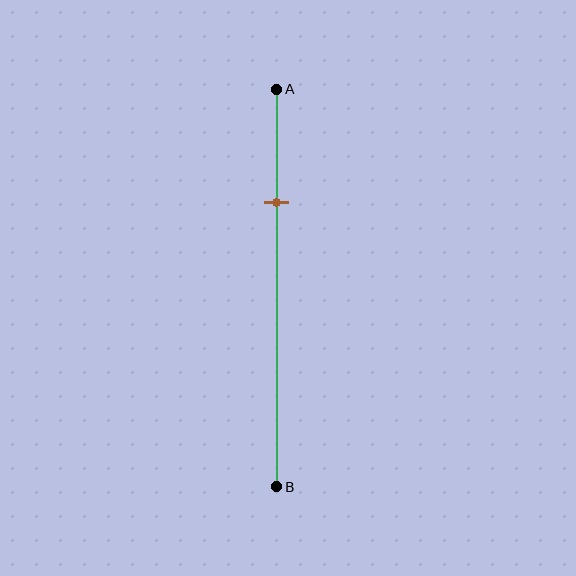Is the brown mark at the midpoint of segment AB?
No, the mark is at about 30% from A, not at the 50% midpoint.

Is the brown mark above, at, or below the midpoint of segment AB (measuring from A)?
The brown mark is above the midpoint of segment AB.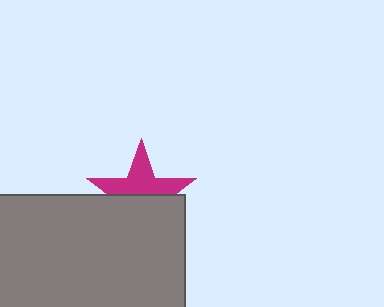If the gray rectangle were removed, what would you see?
You would see the complete magenta star.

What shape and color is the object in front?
The object in front is a gray rectangle.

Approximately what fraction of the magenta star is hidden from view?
Roughly 50% of the magenta star is hidden behind the gray rectangle.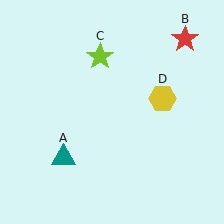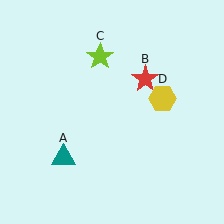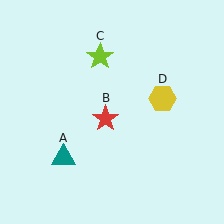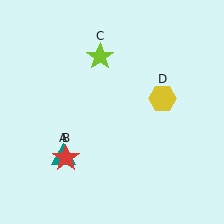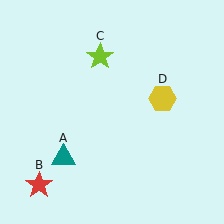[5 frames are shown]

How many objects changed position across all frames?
1 object changed position: red star (object B).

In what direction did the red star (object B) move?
The red star (object B) moved down and to the left.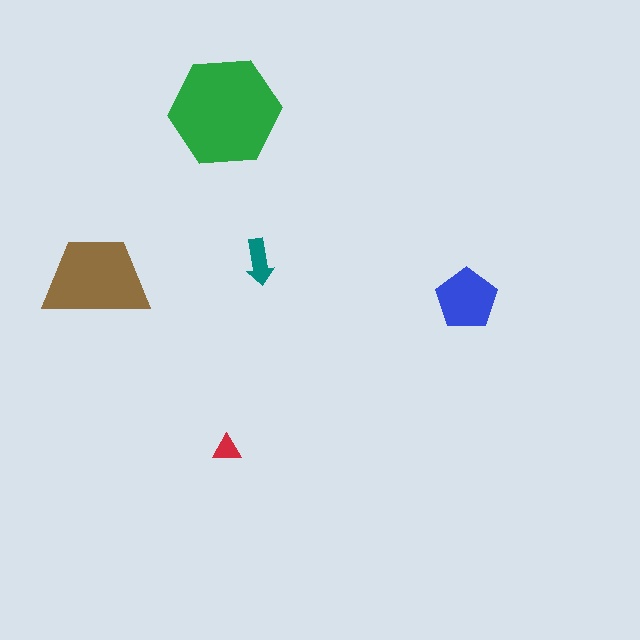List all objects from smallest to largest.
The red triangle, the teal arrow, the blue pentagon, the brown trapezoid, the green hexagon.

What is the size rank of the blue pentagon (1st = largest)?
3rd.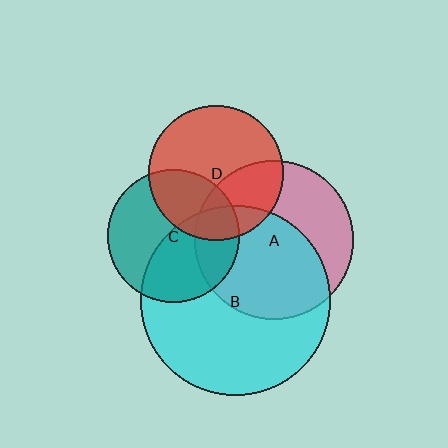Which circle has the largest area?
Circle B (cyan).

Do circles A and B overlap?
Yes.